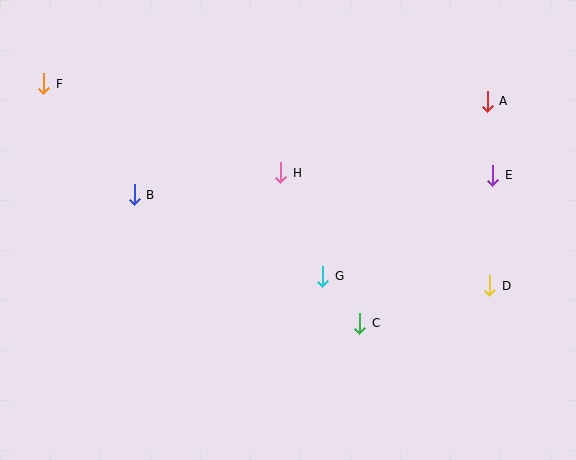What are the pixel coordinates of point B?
Point B is at (134, 195).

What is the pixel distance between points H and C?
The distance between H and C is 170 pixels.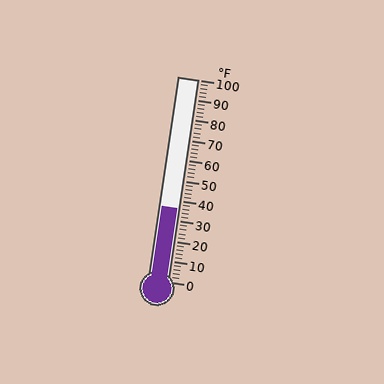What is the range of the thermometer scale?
The thermometer scale ranges from 0°F to 100°F.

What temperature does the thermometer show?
The thermometer shows approximately 36°F.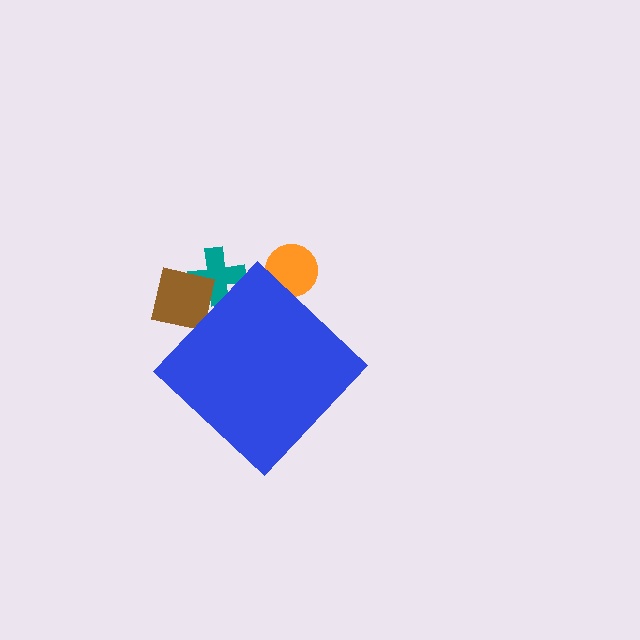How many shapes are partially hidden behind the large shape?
3 shapes are partially hidden.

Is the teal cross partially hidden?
Yes, the teal cross is partially hidden behind the blue diamond.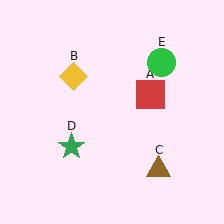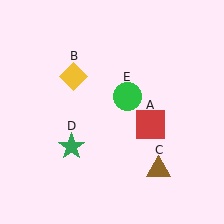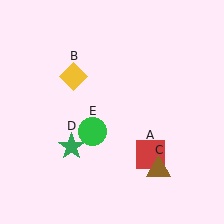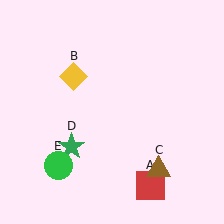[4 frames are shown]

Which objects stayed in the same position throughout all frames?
Yellow diamond (object B) and brown triangle (object C) and green star (object D) remained stationary.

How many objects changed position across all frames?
2 objects changed position: red square (object A), green circle (object E).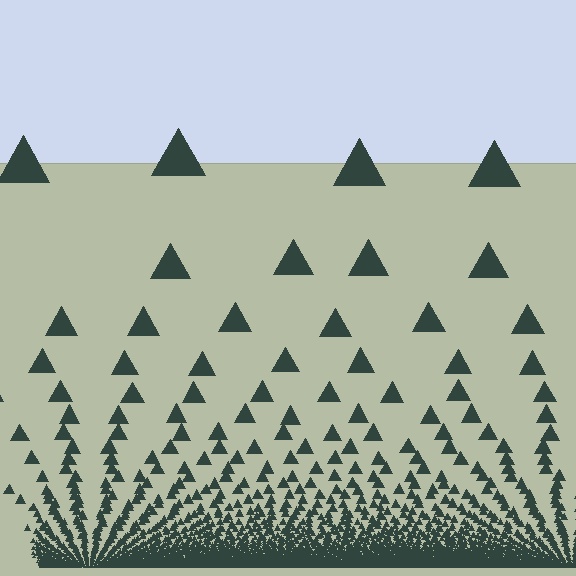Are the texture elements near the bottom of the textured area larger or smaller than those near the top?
Smaller. The gradient is inverted — elements near the bottom are smaller and denser.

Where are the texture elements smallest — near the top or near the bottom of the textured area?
Near the bottom.